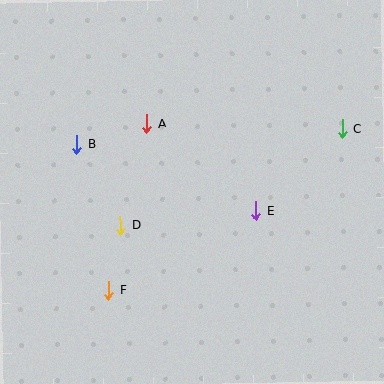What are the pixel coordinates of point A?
Point A is at (146, 124).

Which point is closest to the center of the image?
Point E at (256, 211) is closest to the center.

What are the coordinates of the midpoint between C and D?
The midpoint between C and D is at (231, 177).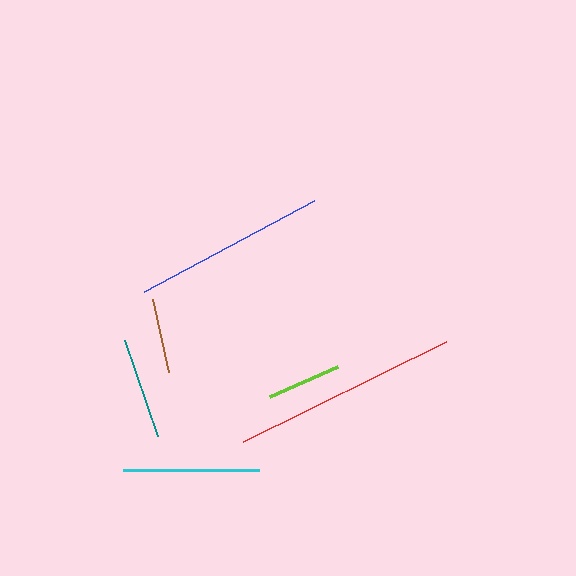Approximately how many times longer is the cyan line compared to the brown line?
The cyan line is approximately 1.8 times the length of the brown line.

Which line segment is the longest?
The red line is the longest at approximately 227 pixels.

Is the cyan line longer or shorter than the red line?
The red line is longer than the cyan line.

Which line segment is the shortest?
The brown line is the shortest at approximately 75 pixels.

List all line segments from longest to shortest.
From longest to shortest: red, blue, cyan, teal, lime, brown.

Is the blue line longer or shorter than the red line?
The red line is longer than the blue line.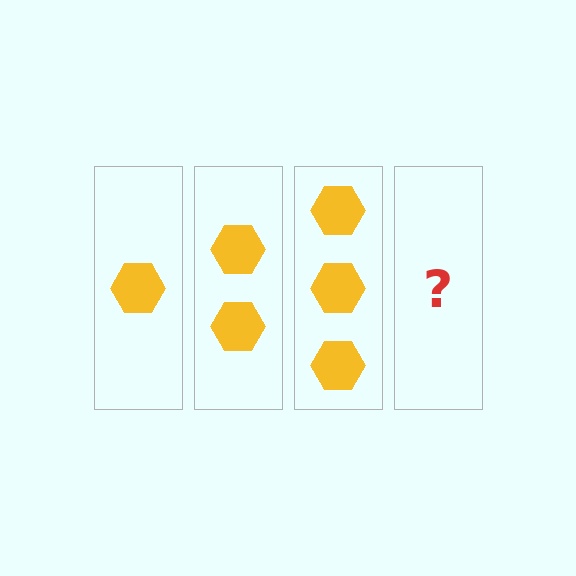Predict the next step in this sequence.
The next step is 4 hexagons.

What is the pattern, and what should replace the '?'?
The pattern is that each step adds one more hexagon. The '?' should be 4 hexagons.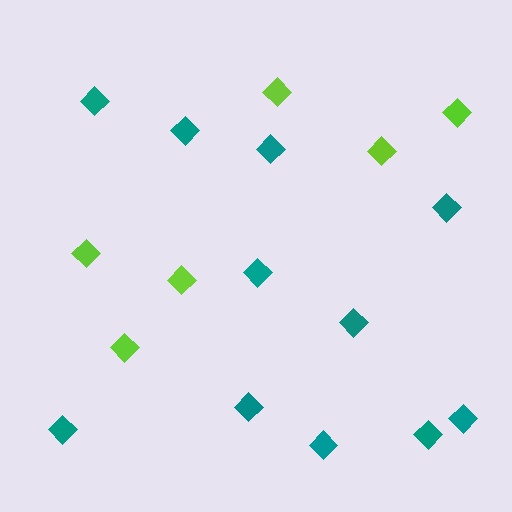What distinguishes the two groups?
There are 2 groups: one group of teal diamonds (11) and one group of lime diamonds (6).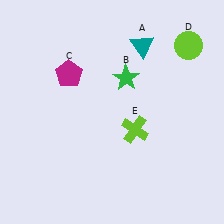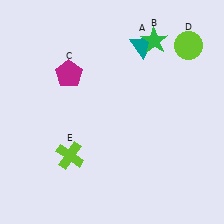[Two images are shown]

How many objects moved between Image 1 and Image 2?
2 objects moved between the two images.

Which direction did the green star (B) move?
The green star (B) moved up.